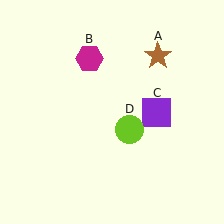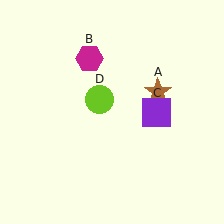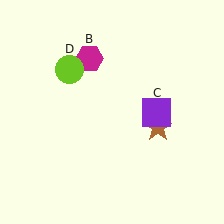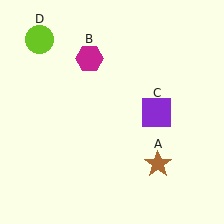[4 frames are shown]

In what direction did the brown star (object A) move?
The brown star (object A) moved down.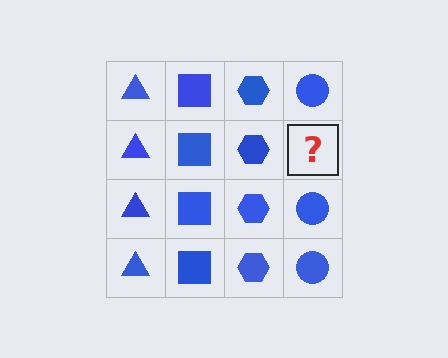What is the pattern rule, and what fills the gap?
The rule is that each column has a consistent shape. The gap should be filled with a blue circle.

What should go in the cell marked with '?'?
The missing cell should contain a blue circle.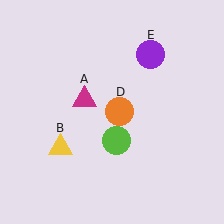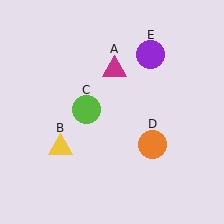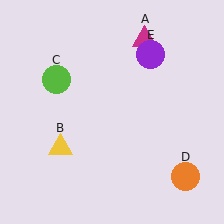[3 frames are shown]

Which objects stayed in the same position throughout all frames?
Yellow triangle (object B) and purple circle (object E) remained stationary.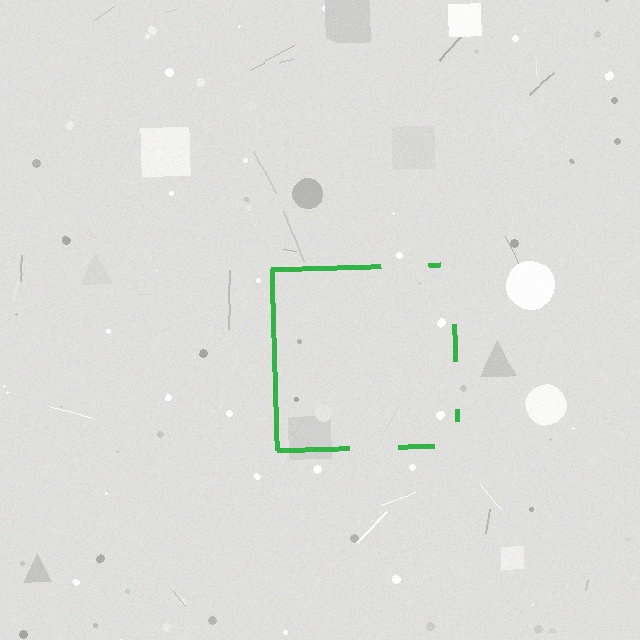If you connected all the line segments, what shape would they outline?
They would outline a square.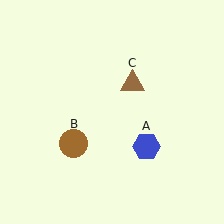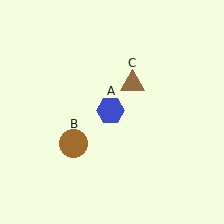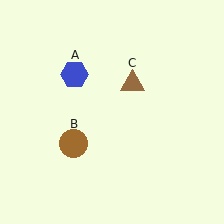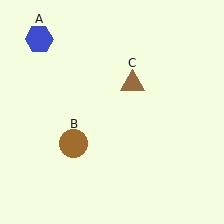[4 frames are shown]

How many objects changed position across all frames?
1 object changed position: blue hexagon (object A).